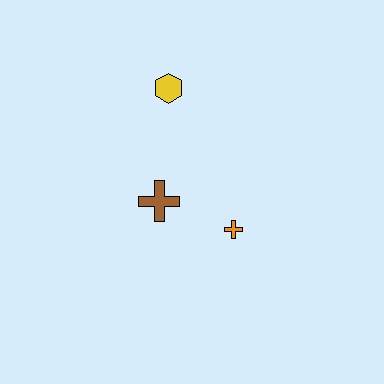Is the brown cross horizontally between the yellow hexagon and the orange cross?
No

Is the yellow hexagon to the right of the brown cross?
Yes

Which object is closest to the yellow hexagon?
The brown cross is closest to the yellow hexagon.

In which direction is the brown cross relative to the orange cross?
The brown cross is to the left of the orange cross.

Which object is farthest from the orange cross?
The yellow hexagon is farthest from the orange cross.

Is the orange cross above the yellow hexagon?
No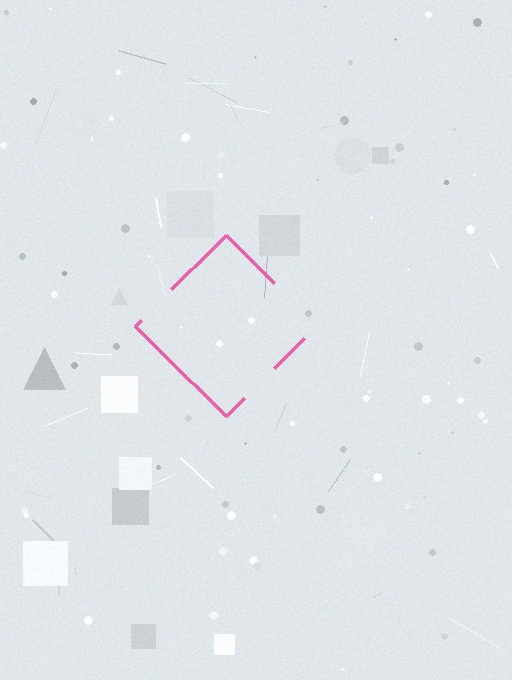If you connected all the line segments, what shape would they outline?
They would outline a diamond.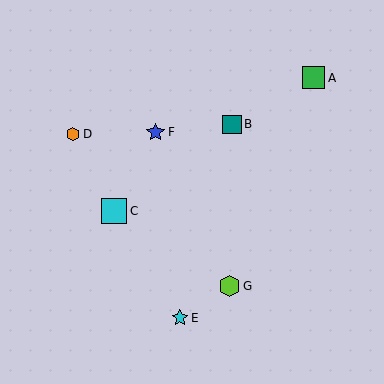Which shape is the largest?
The cyan square (labeled C) is the largest.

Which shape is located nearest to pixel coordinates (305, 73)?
The green square (labeled A) at (314, 78) is nearest to that location.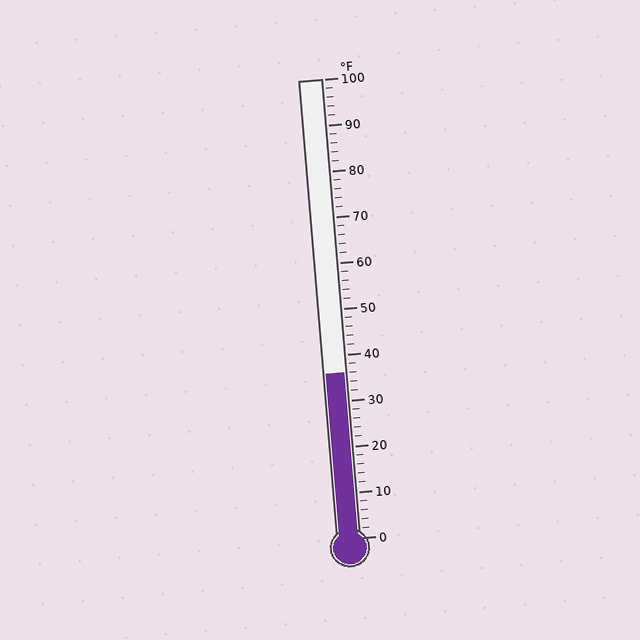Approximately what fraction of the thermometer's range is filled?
The thermometer is filled to approximately 35% of its range.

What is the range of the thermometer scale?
The thermometer scale ranges from 0°F to 100°F.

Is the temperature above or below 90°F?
The temperature is below 90°F.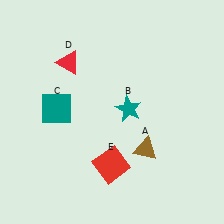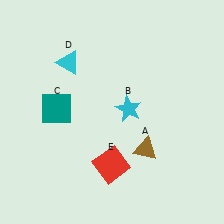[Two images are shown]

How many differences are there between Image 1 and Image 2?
There are 2 differences between the two images.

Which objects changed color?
B changed from teal to cyan. D changed from red to cyan.